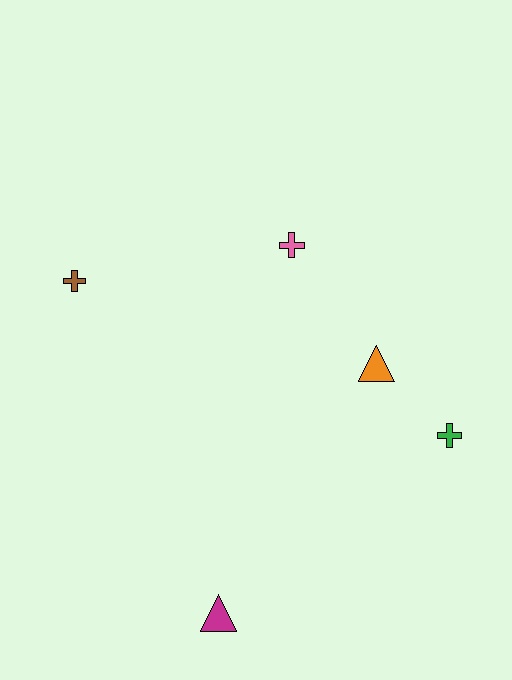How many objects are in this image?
There are 5 objects.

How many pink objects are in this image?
There is 1 pink object.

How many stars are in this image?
There are no stars.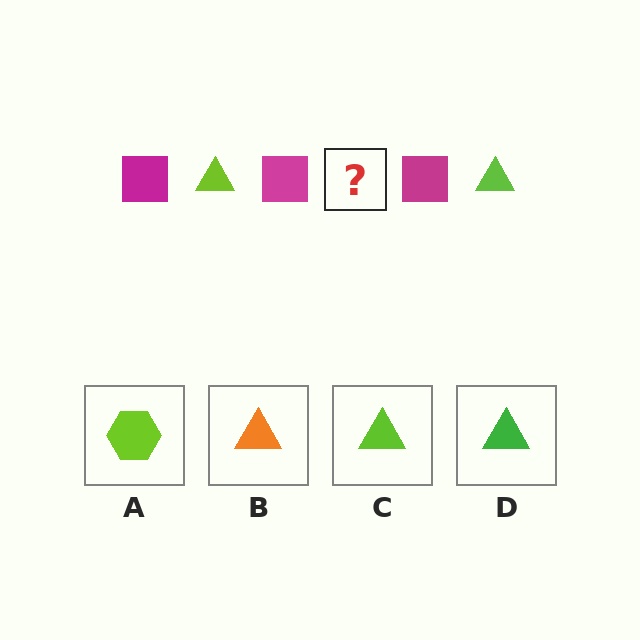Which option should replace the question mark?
Option C.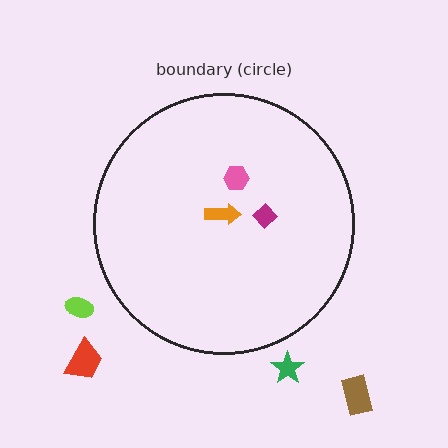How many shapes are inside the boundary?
3 inside, 4 outside.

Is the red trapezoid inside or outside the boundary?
Outside.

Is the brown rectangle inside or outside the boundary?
Outside.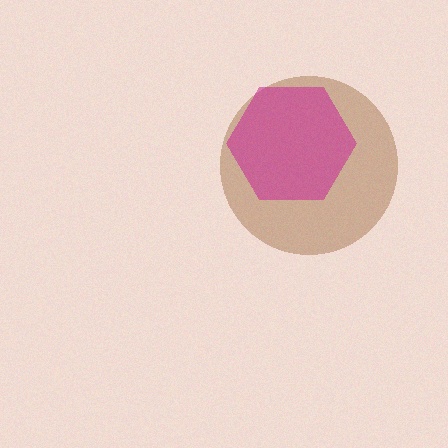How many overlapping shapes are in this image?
There are 2 overlapping shapes in the image.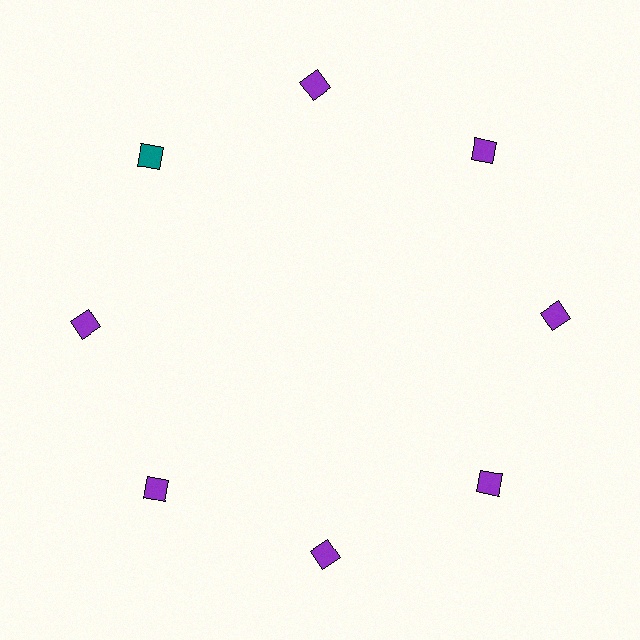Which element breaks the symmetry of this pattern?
The teal diamond at roughly the 10 o'clock position breaks the symmetry. All other shapes are purple diamonds.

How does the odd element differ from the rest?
It has a different color: teal instead of purple.